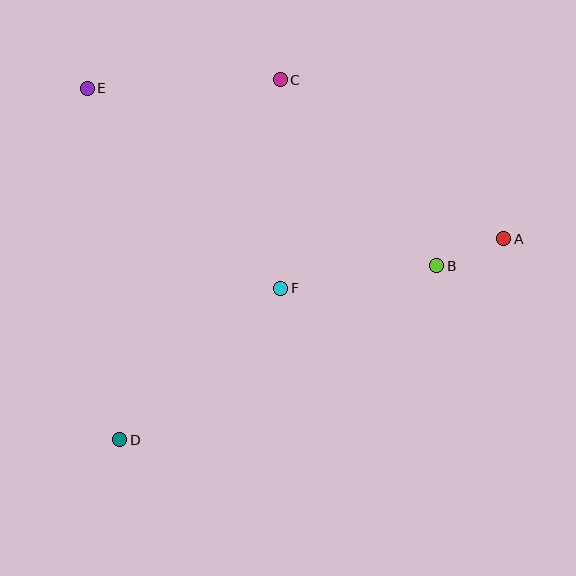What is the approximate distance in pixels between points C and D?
The distance between C and D is approximately 394 pixels.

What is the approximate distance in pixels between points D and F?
The distance between D and F is approximately 221 pixels.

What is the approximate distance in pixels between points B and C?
The distance between B and C is approximately 243 pixels.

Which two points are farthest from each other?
Points A and E are farthest from each other.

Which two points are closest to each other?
Points A and B are closest to each other.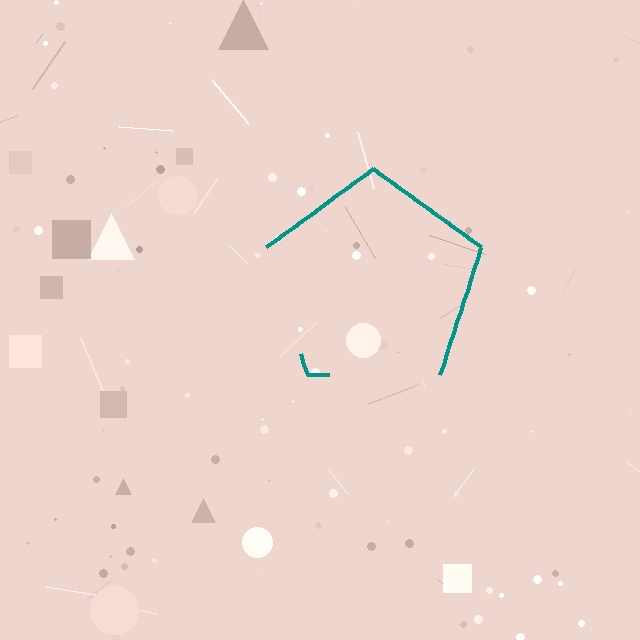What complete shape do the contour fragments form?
The contour fragments form a pentagon.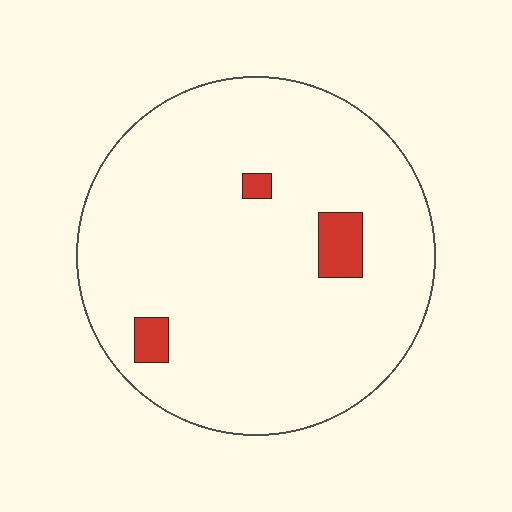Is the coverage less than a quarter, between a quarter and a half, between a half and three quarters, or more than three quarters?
Less than a quarter.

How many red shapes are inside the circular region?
3.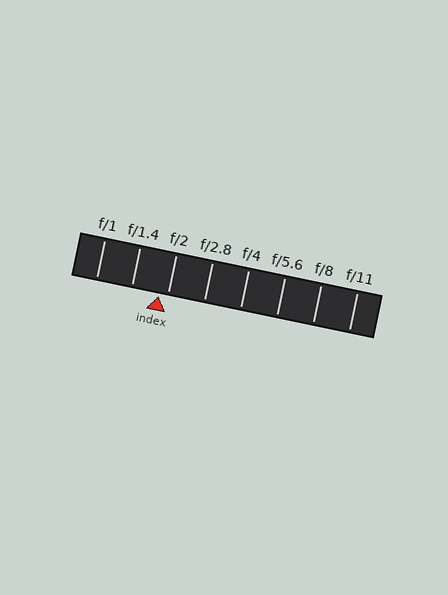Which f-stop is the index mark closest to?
The index mark is closest to f/2.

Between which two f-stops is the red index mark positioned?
The index mark is between f/1.4 and f/2.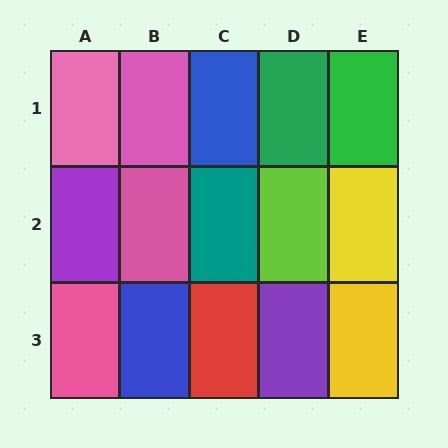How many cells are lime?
1 cell is lime.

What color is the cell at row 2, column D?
Lime.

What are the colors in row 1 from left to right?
Pink, pink, blue, green, green.